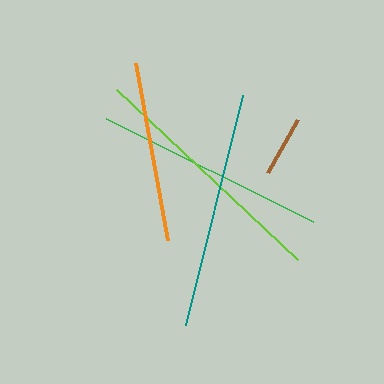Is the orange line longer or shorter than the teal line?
The teal line is longer than the orange line.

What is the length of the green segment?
The green segment is approximately 232 pixels long.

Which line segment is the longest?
The lime line is the longest at approximately 248 pixels.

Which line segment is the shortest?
The brown line is the shortest at approximately 60 pixels.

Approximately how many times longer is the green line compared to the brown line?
The green line is approximately 3.8 times the length of the brown line.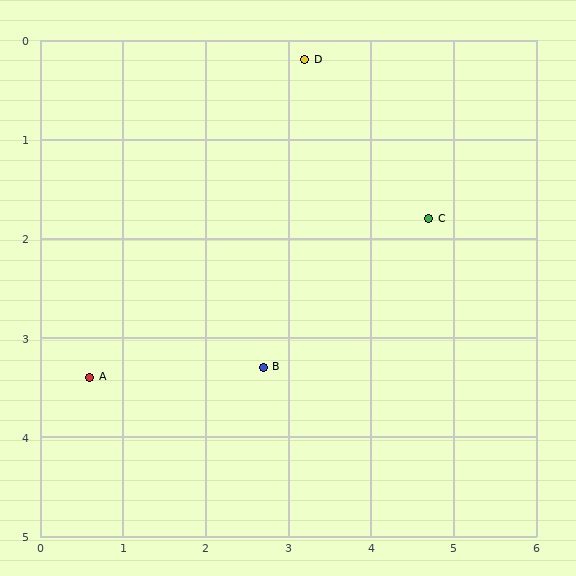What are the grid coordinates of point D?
Point D is at approximately (3.2, 0.2).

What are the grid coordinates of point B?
Point B is at approximately (2.7, 3.3).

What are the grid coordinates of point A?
Point A is at approximately (0.6, 3.4).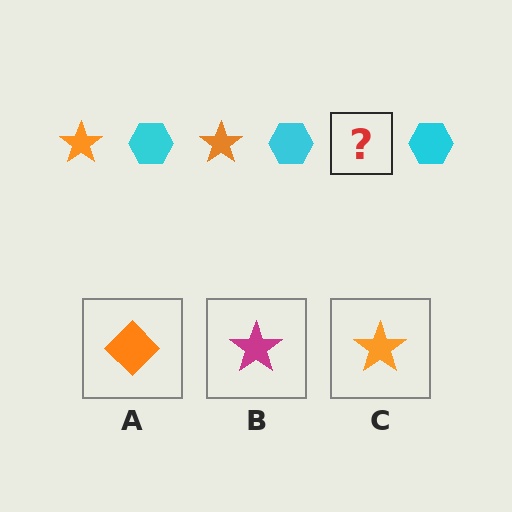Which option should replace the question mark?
Option C.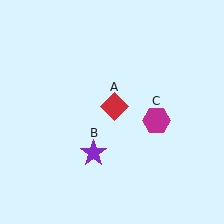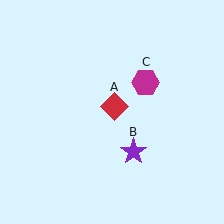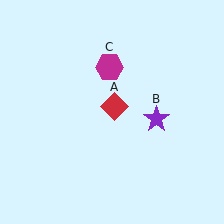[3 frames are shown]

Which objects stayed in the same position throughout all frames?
Red diamond (object A) remained stationary.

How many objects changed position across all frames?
2 objects changed position: purple star (object B), magenta hexagon (object C).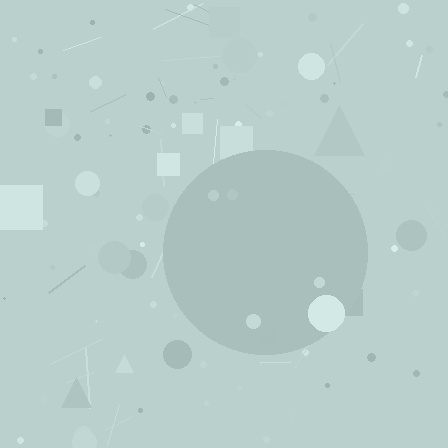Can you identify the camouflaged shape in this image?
The camouflaged shape is a circle.